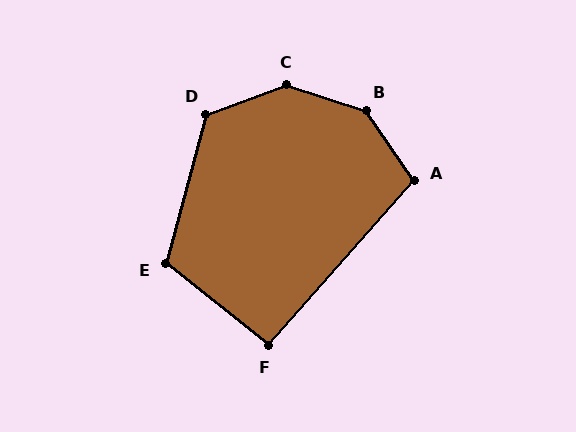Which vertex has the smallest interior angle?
F, at approximately 93 degrees.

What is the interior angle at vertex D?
Approximately 125 degrees (obtuse).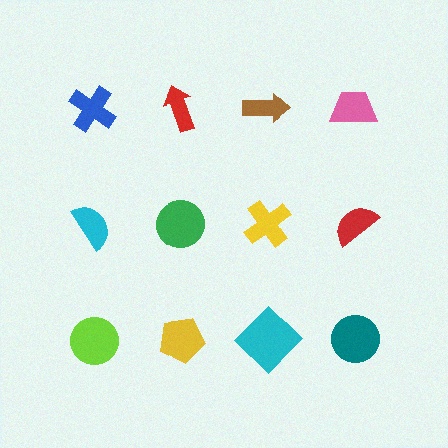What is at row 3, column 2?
A yellow pentagon.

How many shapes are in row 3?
4 shapes.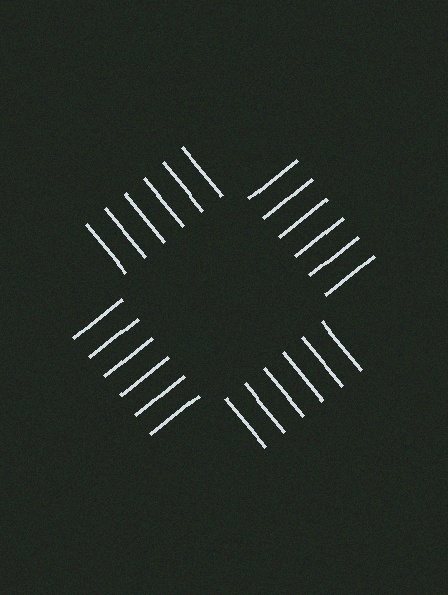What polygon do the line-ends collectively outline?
An illusory square — the line segments terminate on its edges but no continuous stroke is drawn.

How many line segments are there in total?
24 — 6 along each of the 4 edges.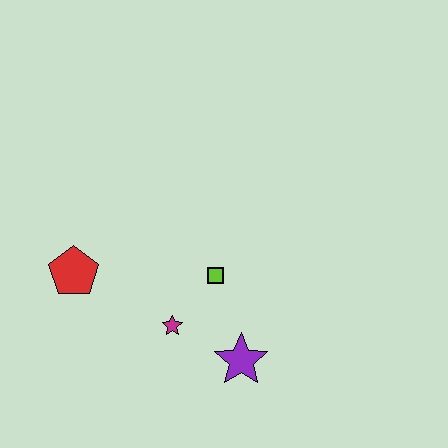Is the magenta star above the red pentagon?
No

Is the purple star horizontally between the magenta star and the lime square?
No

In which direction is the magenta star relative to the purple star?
The magenta star is to the left of the purple star.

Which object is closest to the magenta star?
The lime square is closest to the magenta star.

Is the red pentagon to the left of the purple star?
Yes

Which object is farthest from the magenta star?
The red pentagon is farthest from the magenta star.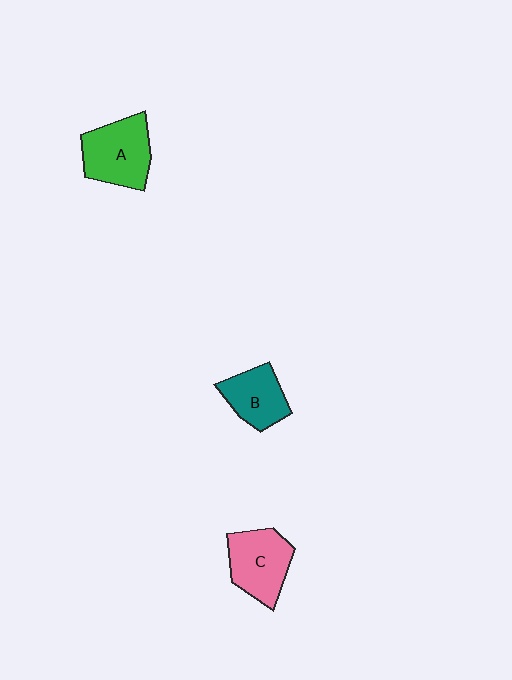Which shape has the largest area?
Shape A (green).